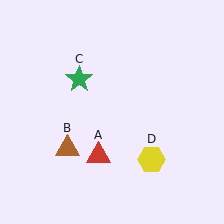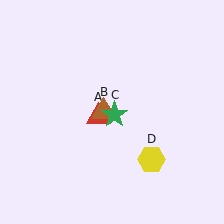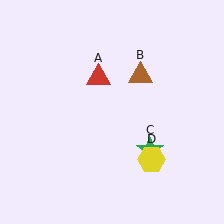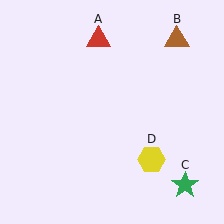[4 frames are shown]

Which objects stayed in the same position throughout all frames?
Yellow hexagon (object D) remained stationary.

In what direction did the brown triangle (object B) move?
The brown triangle (object B) moved up and to the right.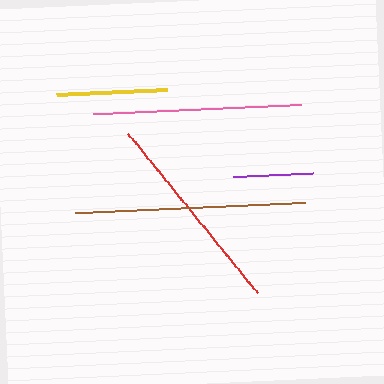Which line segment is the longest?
The brown line is the longest at approximately 231 pixels.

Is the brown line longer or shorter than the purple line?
The brown line is longer than the purple line.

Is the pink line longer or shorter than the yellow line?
The pink line is longer than the yellow line.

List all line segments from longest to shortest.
From longest to shortest: brown, pink, red, yellow, purple.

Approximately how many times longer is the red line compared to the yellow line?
The red line is approximately 1.9 times the length of the yellow line.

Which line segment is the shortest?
The purple line is the shortest at approximately 79 pixels.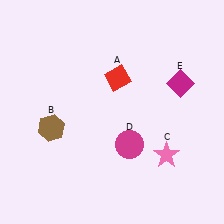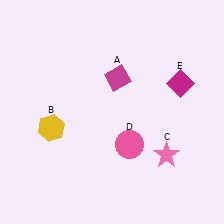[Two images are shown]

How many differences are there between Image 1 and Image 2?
There are 3 differences between the two images.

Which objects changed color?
A changed from red to magenta. B changed from brown to yellow. D changed from magenta to pink.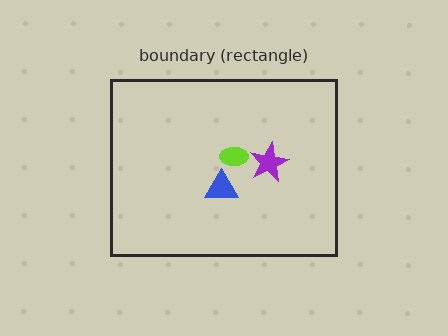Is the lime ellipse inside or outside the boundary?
Inside.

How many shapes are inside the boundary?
3 inside, 0 outside.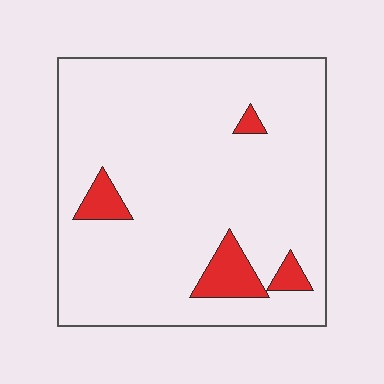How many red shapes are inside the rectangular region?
4.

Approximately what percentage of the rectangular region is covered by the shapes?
Approximately 10%.